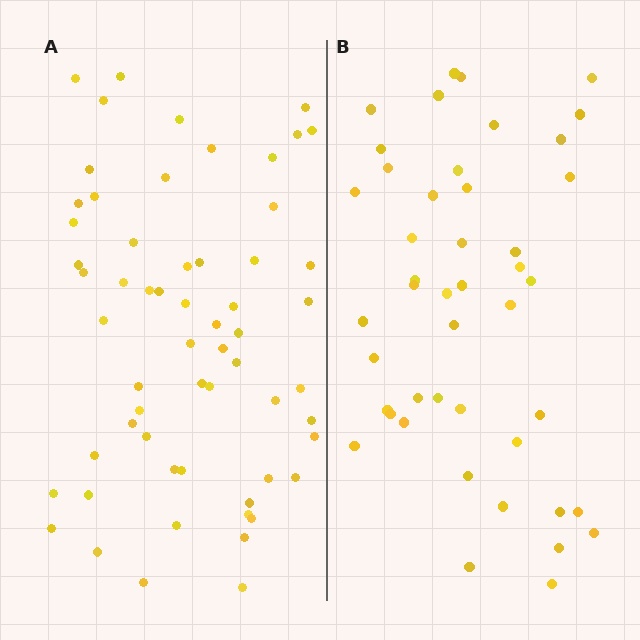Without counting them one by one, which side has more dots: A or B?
Region A (the left region) has more dots.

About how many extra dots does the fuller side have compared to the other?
Region A has approximately 15 more dots than region B.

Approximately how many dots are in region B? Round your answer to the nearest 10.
About 40 dots. (The exact count is 45, which rounds to 40.)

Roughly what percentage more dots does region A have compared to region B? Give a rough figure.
About 35% more.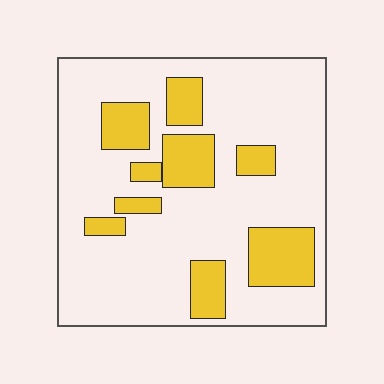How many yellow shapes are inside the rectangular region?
9.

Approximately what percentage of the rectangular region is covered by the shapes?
Approximately 25%.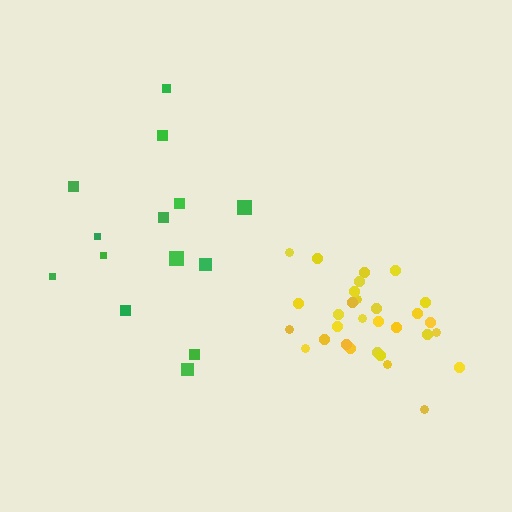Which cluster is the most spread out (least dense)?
Green.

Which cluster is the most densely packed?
Yellow.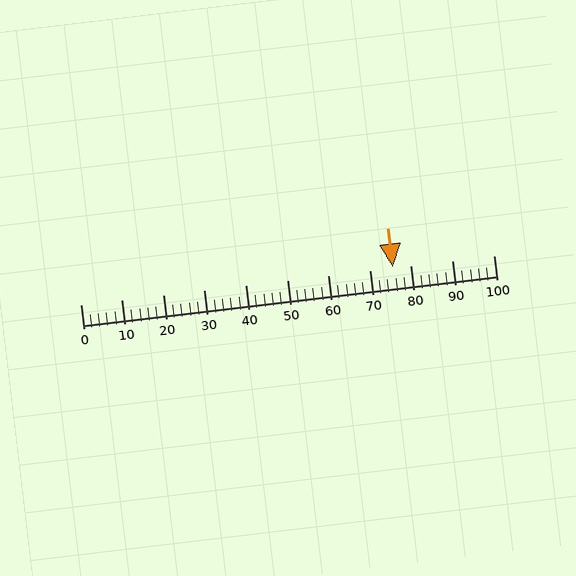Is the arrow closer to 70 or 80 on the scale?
The arrow is closer to 80.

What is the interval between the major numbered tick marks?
The major tick marks are spaced 10 units apart.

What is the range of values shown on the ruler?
The ruler shows values from 0 to 100.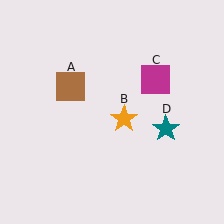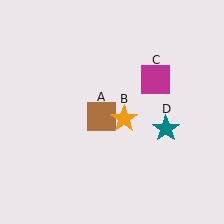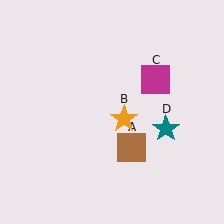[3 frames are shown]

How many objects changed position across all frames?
1 object changed position: brown square (object A).